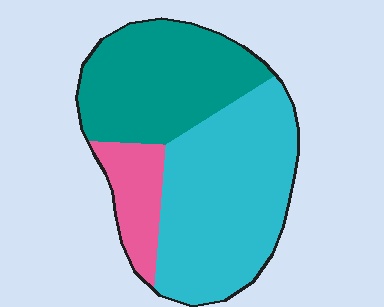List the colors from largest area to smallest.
From largest to smallest: cyan, teal, pink.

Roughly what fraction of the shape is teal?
Teal covers roughly 35% of the shape.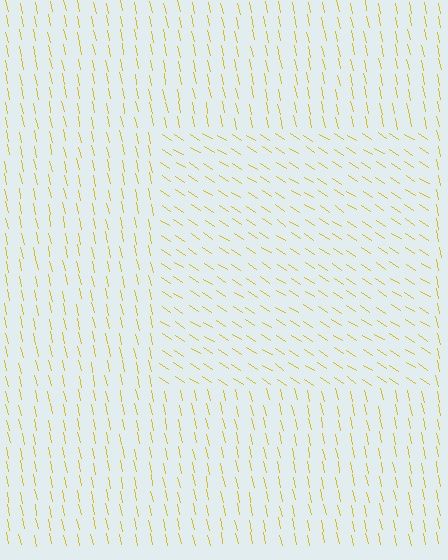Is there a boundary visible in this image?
Yes, there is a texture boundary formed by a change in line orientation.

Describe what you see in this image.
The image is filled with small yellow line segments. A rectangle region in the image has lines oriented differently from the surrounding lines, creating a visible texture boundary.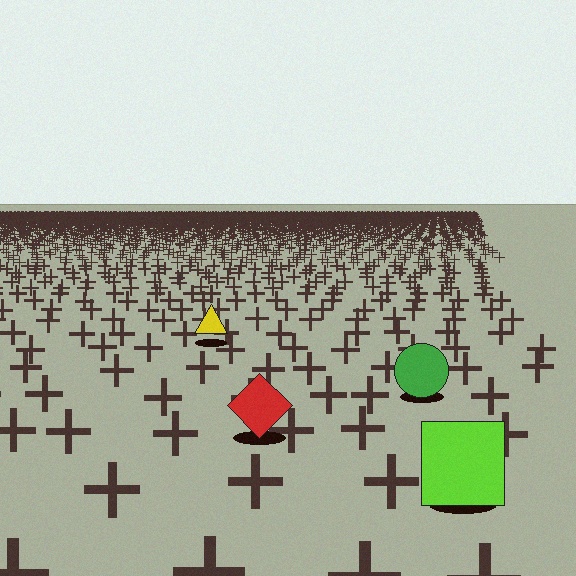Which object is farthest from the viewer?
The yellow triangle is farthest from the viewer. It appears smaller and the ground texture around it is denser.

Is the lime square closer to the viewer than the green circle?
Yes. The lime square is closer — you can tell from the texture gradient: the ground texture is coarser near it.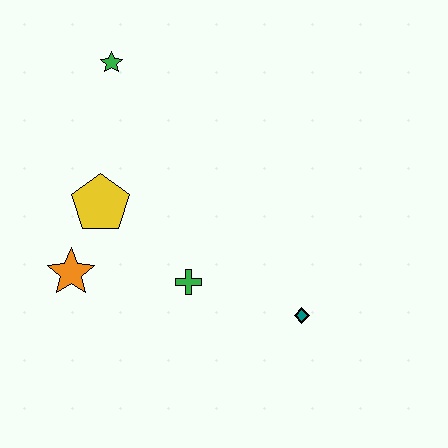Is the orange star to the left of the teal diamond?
Yes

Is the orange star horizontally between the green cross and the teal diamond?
No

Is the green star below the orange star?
No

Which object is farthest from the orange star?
The teal diamond is farthest from the orange star.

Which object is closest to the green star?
The yellow pentagon is closest to the green star.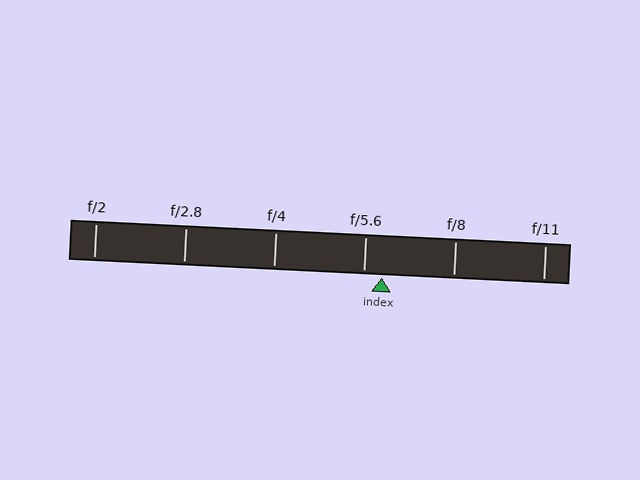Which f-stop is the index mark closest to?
The index mark is closest to f/5.6.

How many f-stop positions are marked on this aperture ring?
There are 6 f-stop positions marked.